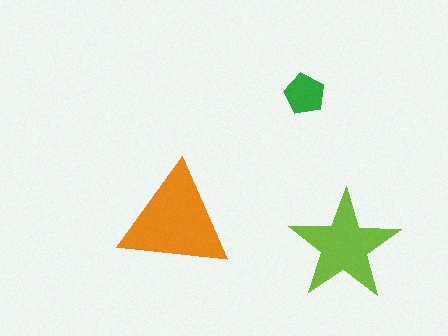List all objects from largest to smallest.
The orange triangle, the lime star, the green pentagon.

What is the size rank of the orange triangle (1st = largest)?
1st.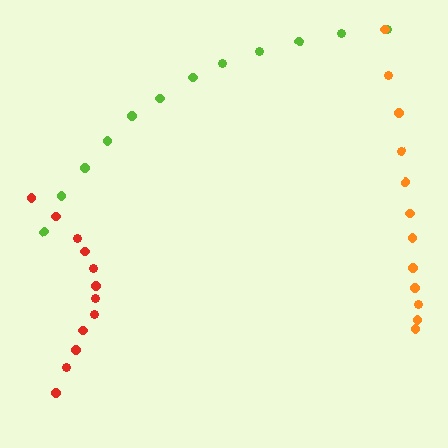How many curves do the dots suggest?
There are 3 distinct paths.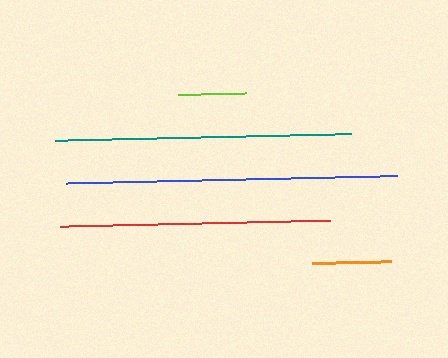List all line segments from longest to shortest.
From longest to shortest: blue, teal, red, orange, lime.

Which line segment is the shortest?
The lime line is the shortest at approximately 69 pixels.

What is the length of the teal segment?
The teal segment is approximately 296 pixels long.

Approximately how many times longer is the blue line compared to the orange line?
The blue line is approximately 4.2 times the length of the orange line.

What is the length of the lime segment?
The lime segment is approximately 69 pixels long.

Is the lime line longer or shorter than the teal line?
The teal line is longer than the lime line.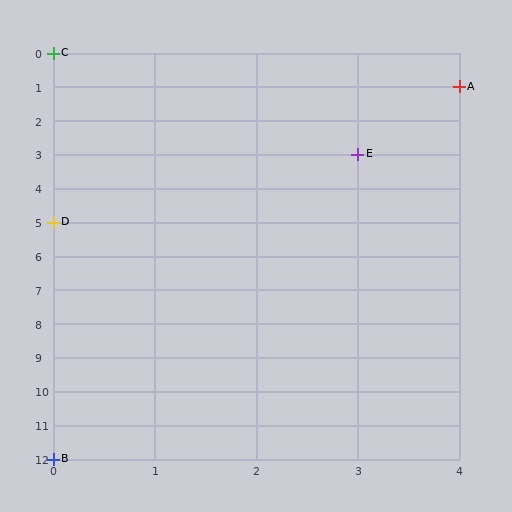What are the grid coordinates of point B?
Point B is at grid coordinates (0, 12).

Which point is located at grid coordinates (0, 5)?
Point D is at (0, 5).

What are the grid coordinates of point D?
Point D is at grid coordinates (0, 5).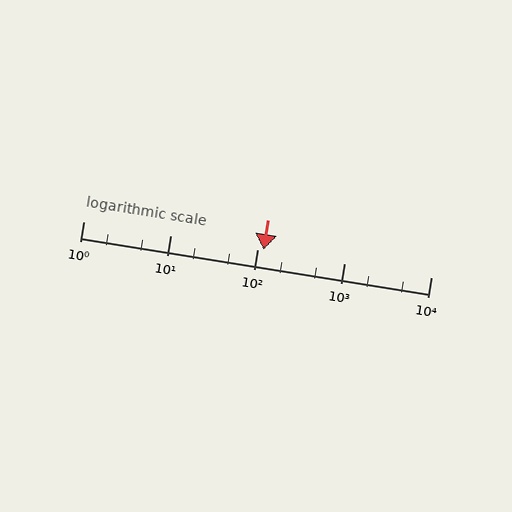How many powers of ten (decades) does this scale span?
The scale spans 4 decades, from 1 to 10000.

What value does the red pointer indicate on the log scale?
The pointer indicates approximately 120.